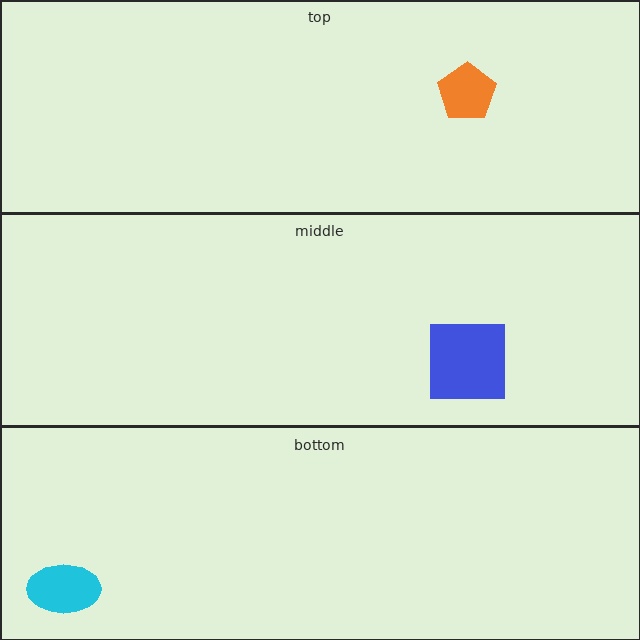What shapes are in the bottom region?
The cyan ellipse.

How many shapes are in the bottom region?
1.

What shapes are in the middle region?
The blue square.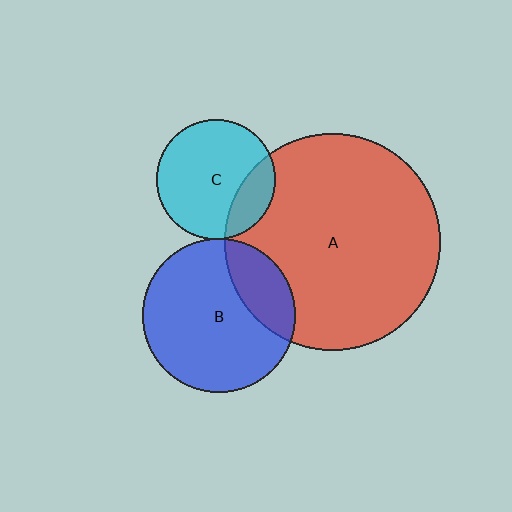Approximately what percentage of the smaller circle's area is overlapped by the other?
Approximately 25%.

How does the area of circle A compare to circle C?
Approximately 3.3 times.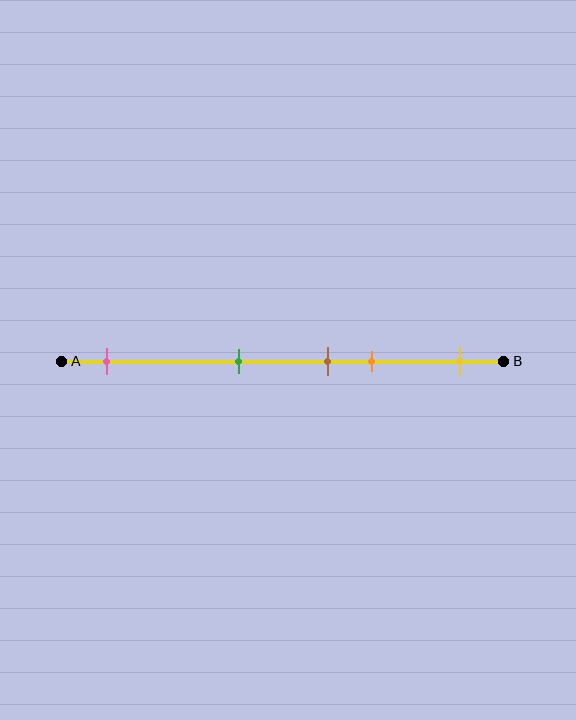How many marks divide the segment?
There are 5 marks dividing the segment.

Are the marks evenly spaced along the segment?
No, the marks are not evenly spaced.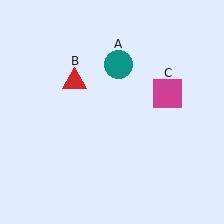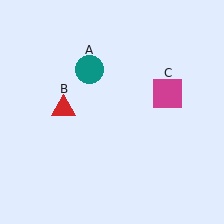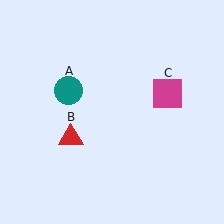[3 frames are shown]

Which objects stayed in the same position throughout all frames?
Magenta square (object C) remained stationary.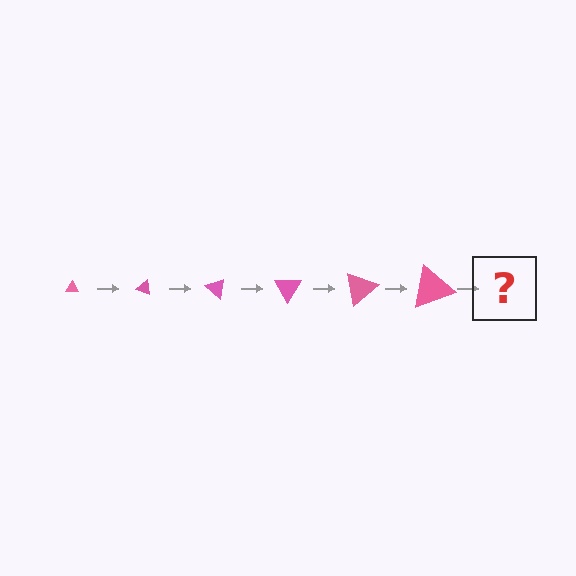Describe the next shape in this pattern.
It should be a triangle, larger than the previous one and rotated 120 degrees from the start.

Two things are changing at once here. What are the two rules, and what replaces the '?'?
The two rules are that the triangle grows larger each step and it rotates 20 degrees each step. The '?' should be a triangle, larger than the previous one and rotated 120 degrees from the start.